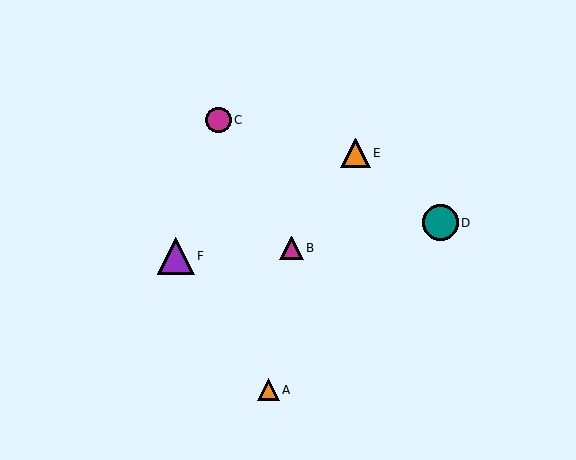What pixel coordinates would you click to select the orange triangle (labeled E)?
Click at (355, 153) to select the orange triangle E.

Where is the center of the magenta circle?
The center of the magenta circle is at (218, 120).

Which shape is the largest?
The purple triangle (labeled F) is the largest.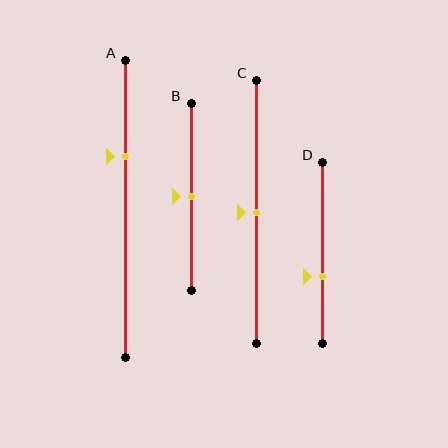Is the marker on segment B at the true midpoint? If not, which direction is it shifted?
Yes, the marker on segment B is at the true midpoint.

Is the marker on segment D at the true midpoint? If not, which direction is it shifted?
No, the marker on segment D is shifted downward by about 13% of the segment length.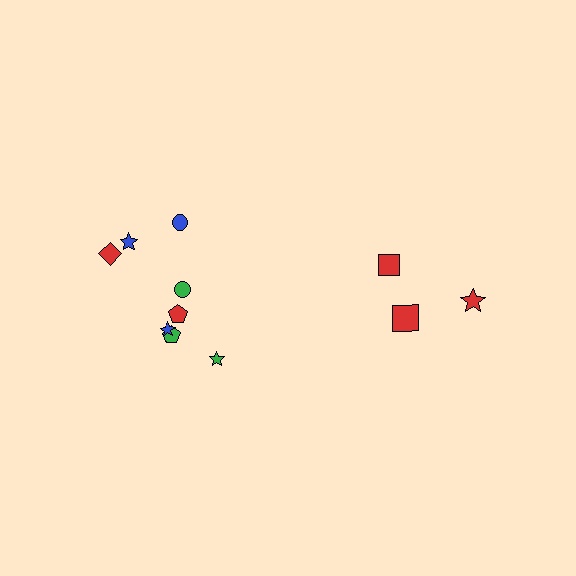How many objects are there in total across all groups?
There are 11 objects.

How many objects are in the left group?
There are 8 objects.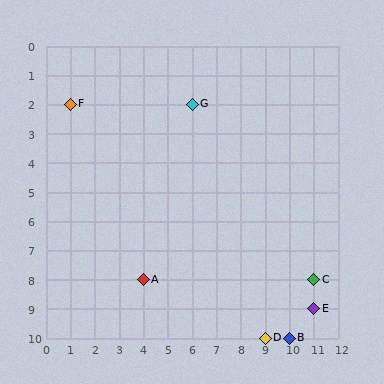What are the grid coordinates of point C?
Point C is at grid coordinates (11, 8).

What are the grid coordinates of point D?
Point D is at grid coordinates (9, 10).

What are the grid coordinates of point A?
Point A is at grid coordinates (4, 8).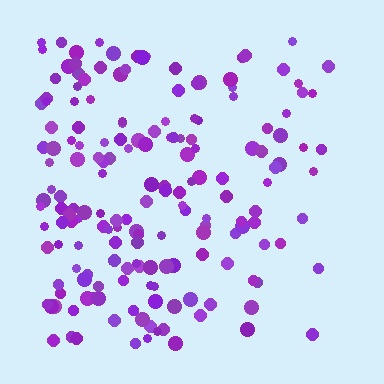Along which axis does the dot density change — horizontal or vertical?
Horizontal.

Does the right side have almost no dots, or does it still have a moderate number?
Still a moderate number, just noticeably fewer than the left.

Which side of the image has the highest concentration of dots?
The left.